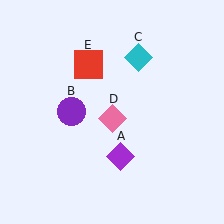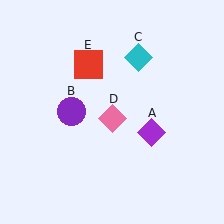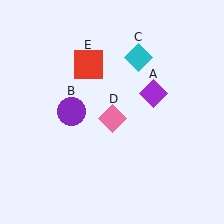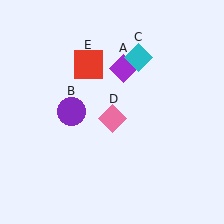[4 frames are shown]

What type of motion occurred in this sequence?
The purple diamond (object A) rotated counterclockwise around the center of the scene.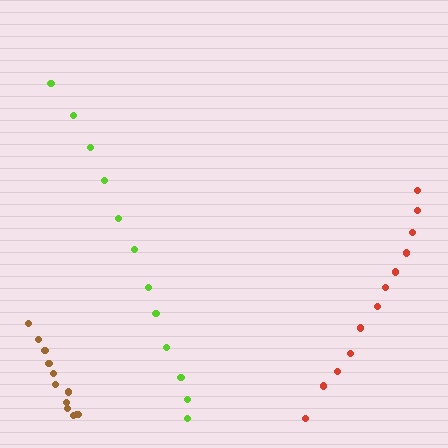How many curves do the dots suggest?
There are 3 distinct paths.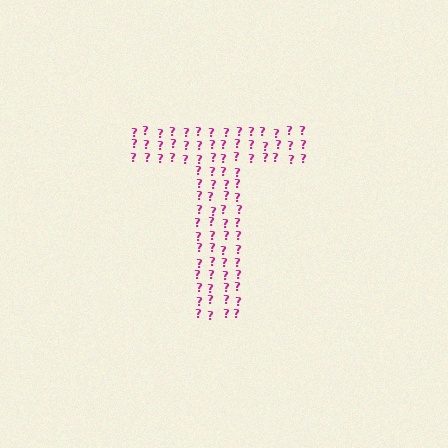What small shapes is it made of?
It is made of small question marks.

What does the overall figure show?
The overall figure shows the letter T.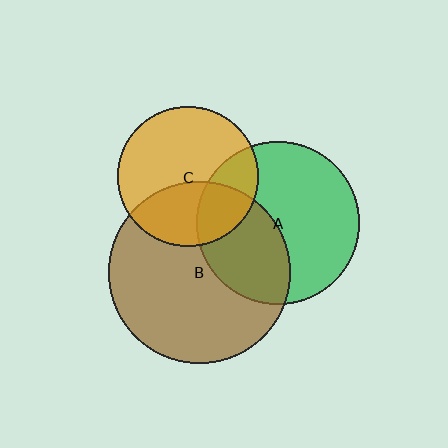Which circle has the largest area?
Circle B (brown).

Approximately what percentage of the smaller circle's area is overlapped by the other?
Approximately 40%.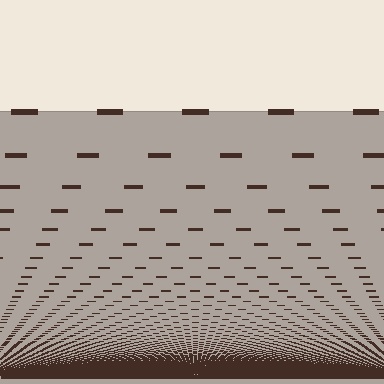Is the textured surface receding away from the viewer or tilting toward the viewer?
The surface appears to tilt toward the viewer. Texture elements get larger and sparser toward the top.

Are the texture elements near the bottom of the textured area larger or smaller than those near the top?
Smaller. The gradient is inverted — elements near the bottom are smaller and denser.